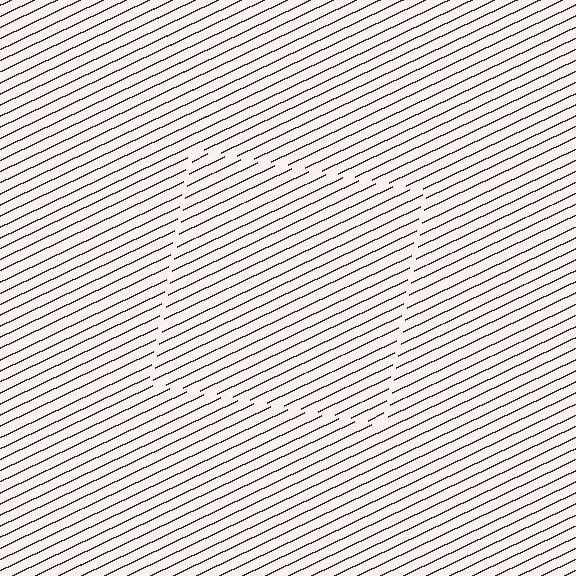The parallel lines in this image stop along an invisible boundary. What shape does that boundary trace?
An illusory square. The interior of the shape contains the same grating, shifted by half a period — the contour is defined by the phase discontinuity where line-ends from the inner and outer gratings abut.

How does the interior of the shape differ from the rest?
The interior of the shape contains the same grating, shifted by half a period — the contour is defined by the phase discontinuity where line-ends from the inner and outer gratings abut.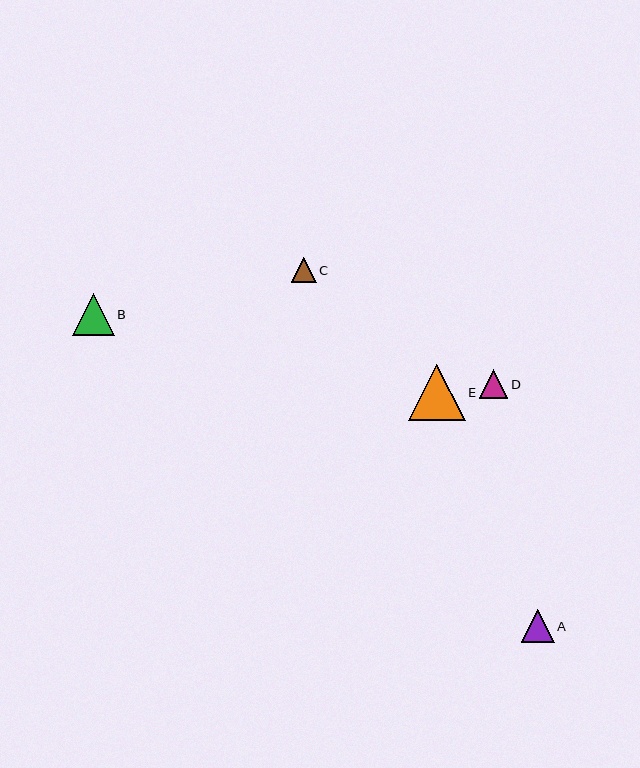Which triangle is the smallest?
Triangle C is the smallest with a size of approximately 25 pixels.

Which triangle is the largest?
Triangle E is the largest with a size of approximately 57 pixels.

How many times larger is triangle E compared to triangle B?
Triangle E is approximately 1.3 times the size of triangle B.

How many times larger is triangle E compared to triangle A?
Triangle E is approximately 1.7 times the size of triangle A.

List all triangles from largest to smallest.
From largest to smallest: E, B, A, D, C.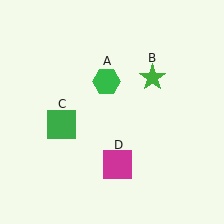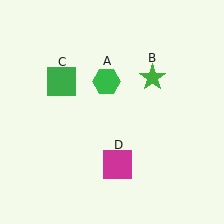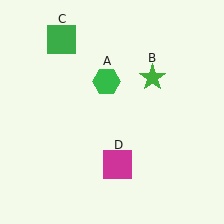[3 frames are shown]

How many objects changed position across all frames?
1 object changed position: green square (object C).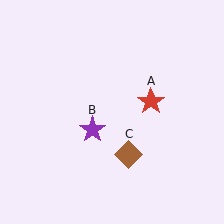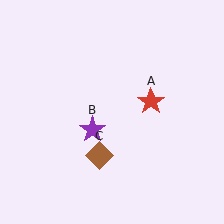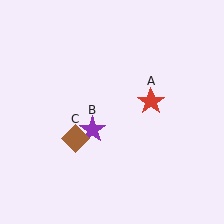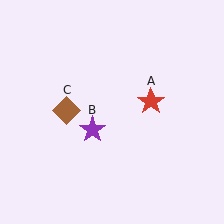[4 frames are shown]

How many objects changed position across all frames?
1 object changed position: brown diamond (object C).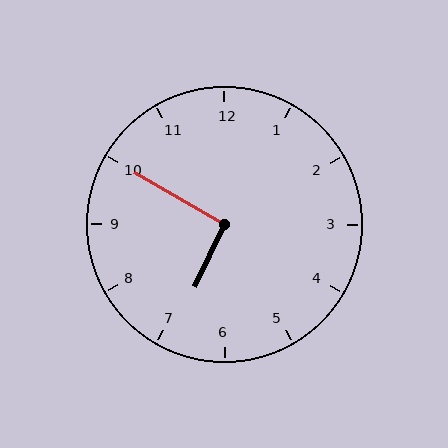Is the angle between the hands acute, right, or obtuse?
It is right.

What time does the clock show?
6:50.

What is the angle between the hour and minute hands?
Approximately 95 degrees.